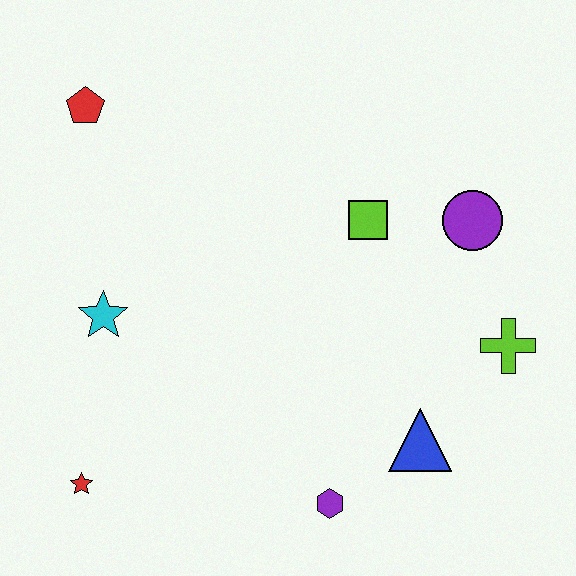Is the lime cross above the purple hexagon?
Yes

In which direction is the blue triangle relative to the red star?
The blue triangle is to the right of the red star.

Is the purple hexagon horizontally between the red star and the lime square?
Yes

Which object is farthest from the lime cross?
The red pentagon is farthest from the lime cross.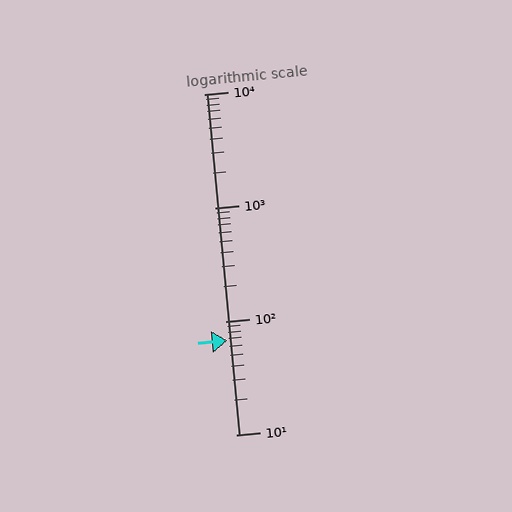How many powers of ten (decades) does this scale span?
The scale spans 3 decades, from 10 to 10000.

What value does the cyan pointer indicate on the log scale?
The pointer indicates approximately 68.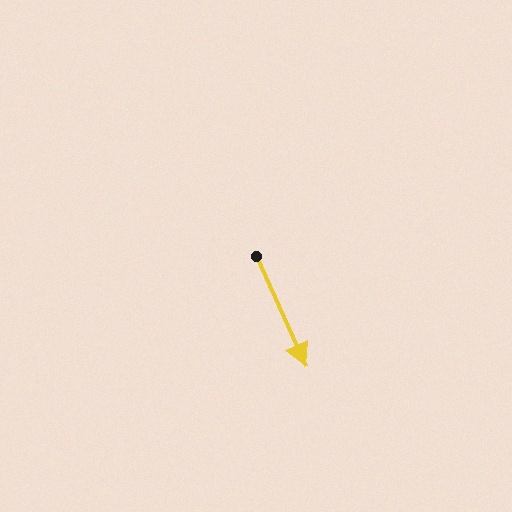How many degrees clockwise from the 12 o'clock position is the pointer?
Approximately 156 degrees.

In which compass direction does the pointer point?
Southeast.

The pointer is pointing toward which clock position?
Roughly 5 o'clock.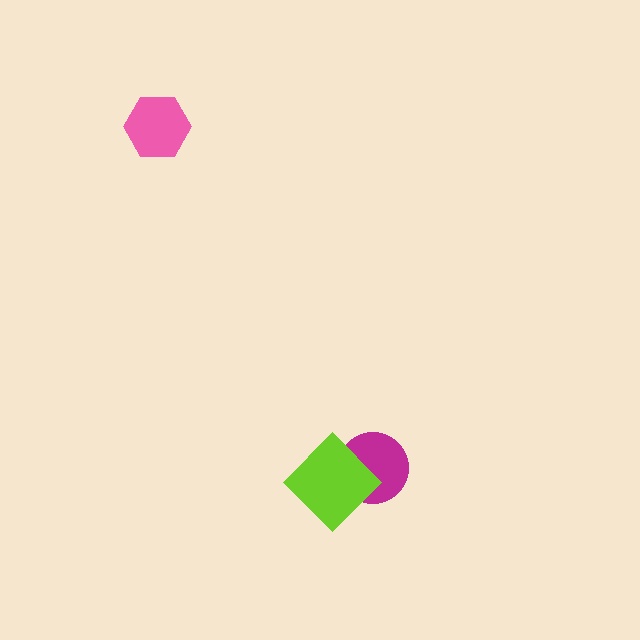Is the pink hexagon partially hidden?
No, no other shape covers it.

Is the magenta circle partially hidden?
Yes, it is partially covered by another shape.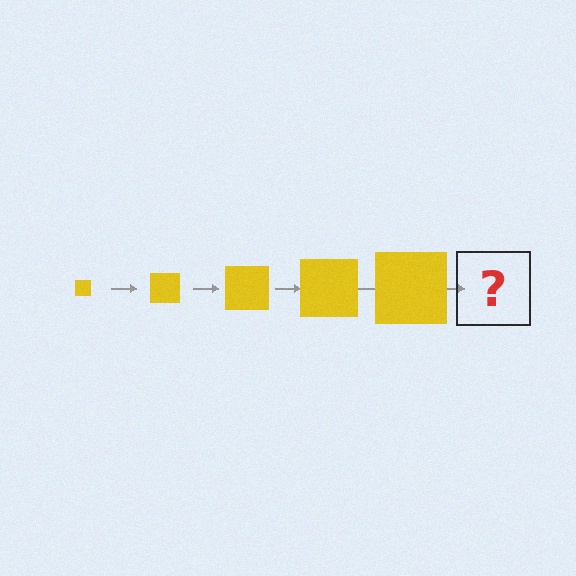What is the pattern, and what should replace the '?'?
The pattern is that the square gets progressively larger each step. The '?' should be a yellow square, larger than the previous one.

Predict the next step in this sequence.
The next step is a yellow square, larger than the previous one.